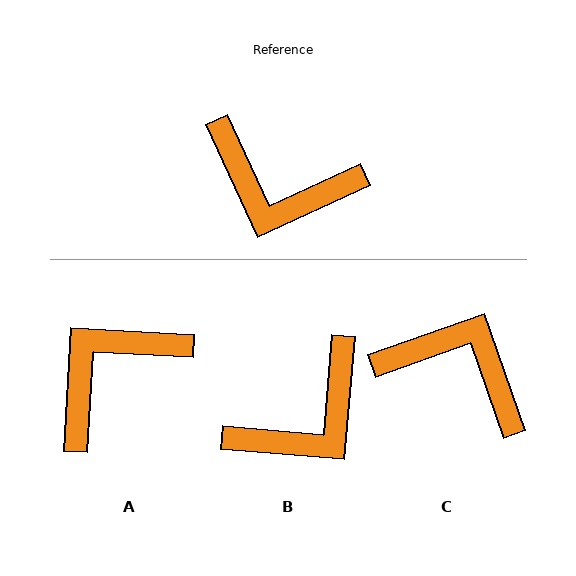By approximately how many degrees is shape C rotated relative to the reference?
Approximately 175 degrees counter-clockwise.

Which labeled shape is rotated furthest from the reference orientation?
C, about 175 degrees away.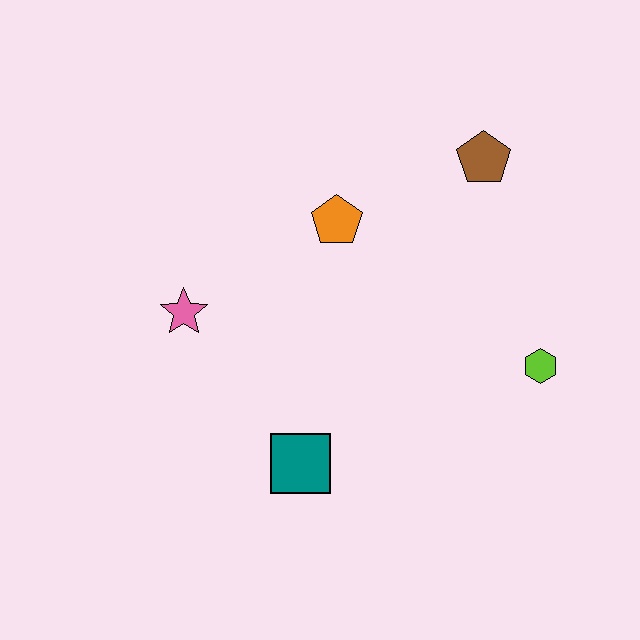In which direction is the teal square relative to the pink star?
The teal square is below the pink star.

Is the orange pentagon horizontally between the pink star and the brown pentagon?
Yes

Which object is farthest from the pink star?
The lime hexagon is farthest from the pink star.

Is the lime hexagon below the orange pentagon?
Yes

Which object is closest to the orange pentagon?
The brown pentagon is closest to the orange pentagon.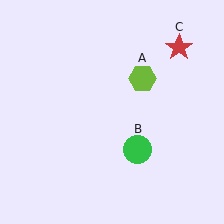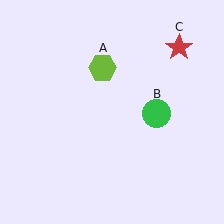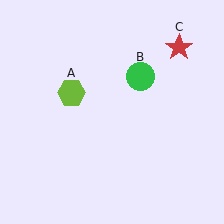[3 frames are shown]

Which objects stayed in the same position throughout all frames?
Red star (object C) remained stationary.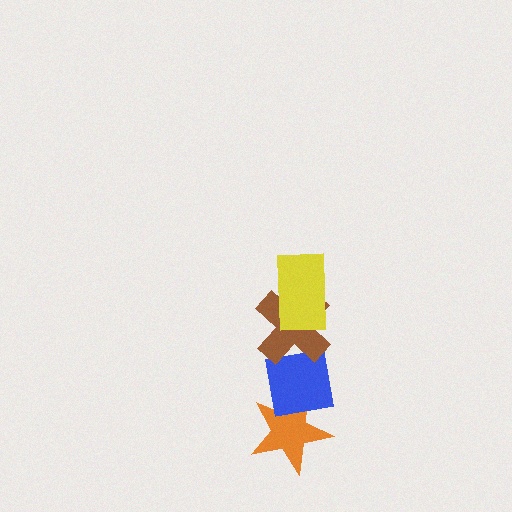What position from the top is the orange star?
The orange star is 4th from the top.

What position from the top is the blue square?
The blue square is 3rd from the top.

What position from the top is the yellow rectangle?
The yellow rectangle is 1st from the top.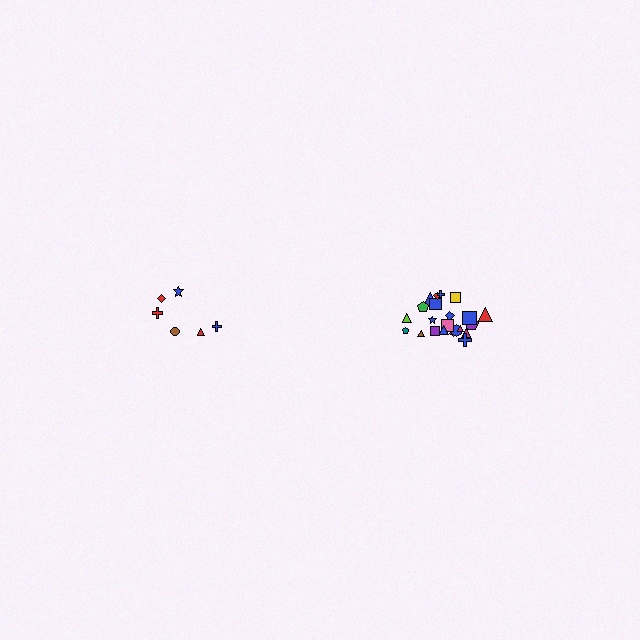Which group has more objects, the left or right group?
The right group.